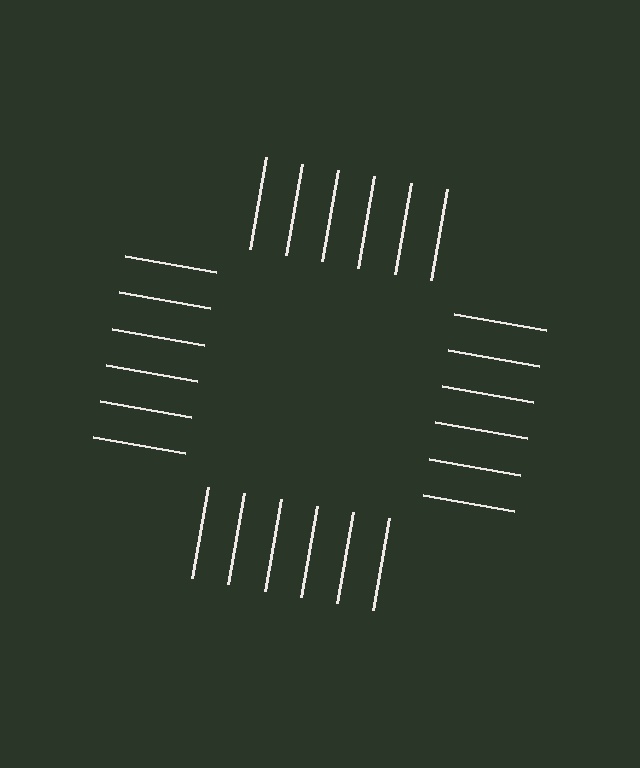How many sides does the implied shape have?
4 sides — the line-ends trace a square.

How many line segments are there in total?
24 — 6 along each of the 4 edges.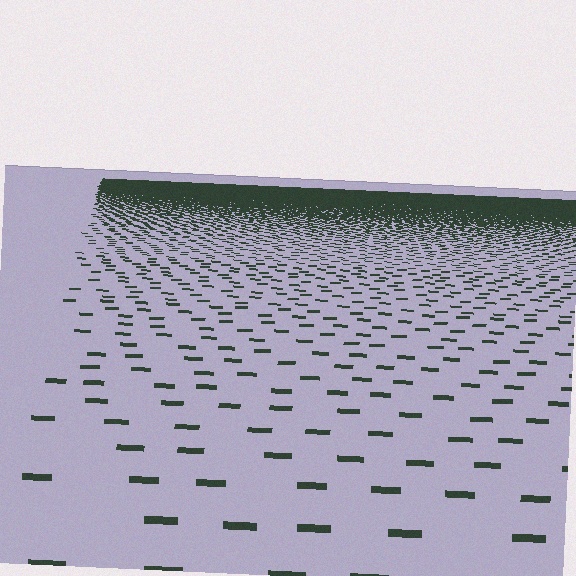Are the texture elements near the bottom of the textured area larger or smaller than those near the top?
Larger. Near the bottom, elements are closer to the viewer and appear at a bigger on-screen size.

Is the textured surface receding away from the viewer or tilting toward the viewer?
The surface is receding away from the viewer. Texture elements get smaller and denser toward the top.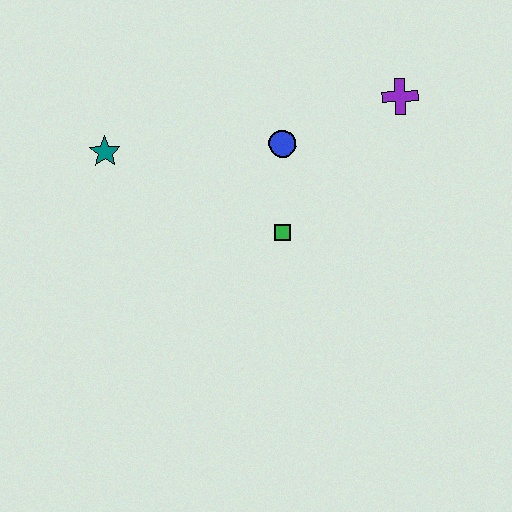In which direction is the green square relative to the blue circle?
The green square is below the blue circle.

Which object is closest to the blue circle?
The green square is closest to the blue circle.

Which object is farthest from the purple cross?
The teal star is farthest from the purple cross.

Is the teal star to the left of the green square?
Yes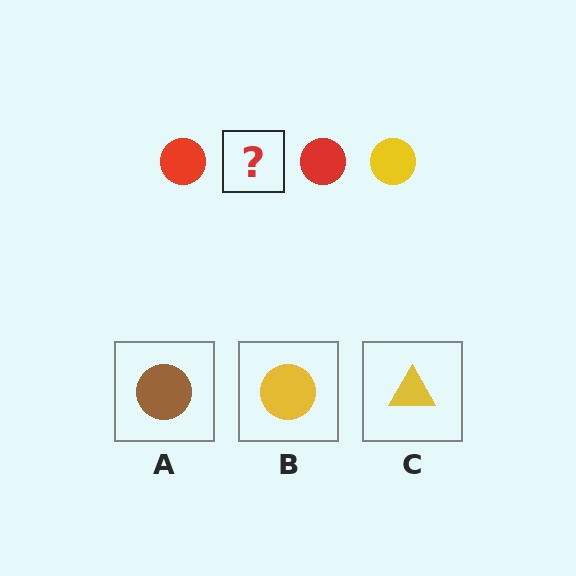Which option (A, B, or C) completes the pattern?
B.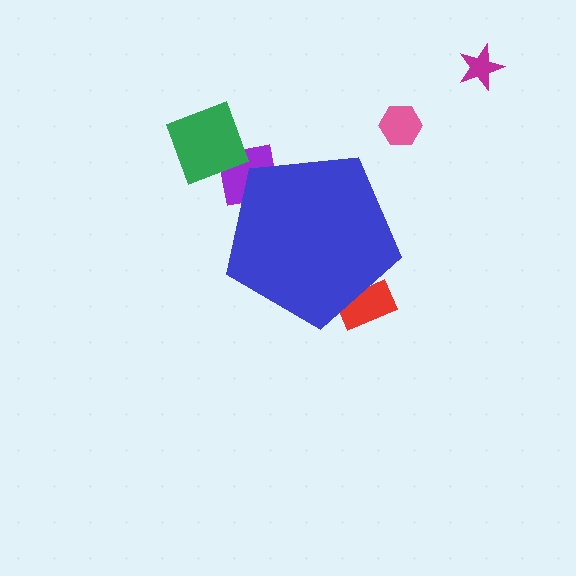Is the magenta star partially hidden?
No, the magenta star is fully visible.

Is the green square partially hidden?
No, the green square is fully visible.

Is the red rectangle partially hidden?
Yes, the red rectangle is partially hidden behind the blue pentagon.